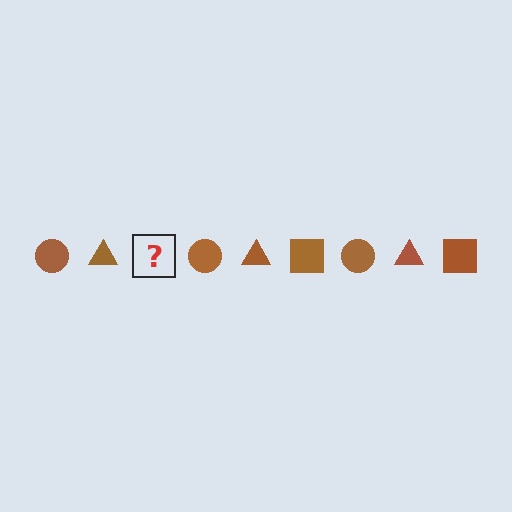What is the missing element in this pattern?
The missing element is a brown square.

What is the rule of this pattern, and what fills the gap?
The rule is that the pattern cycles through circle, triangle, square shapes in brown. The gap should be filled with a brown square.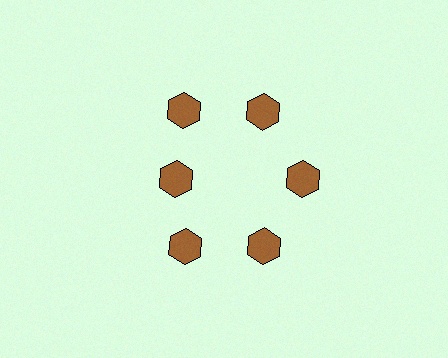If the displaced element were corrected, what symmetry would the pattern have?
It would have 6-fold rotational symmetry — the pattern would map onto itself every 60 degrees.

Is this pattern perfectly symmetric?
No. The 6 brown hexagons are arranged in a ring, but one element near the 9 o'clock position is pulled inward toward the center, breaking the 6-fold rotational symmetry.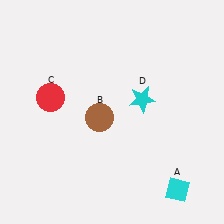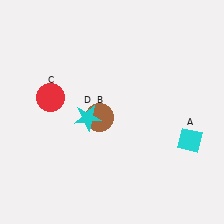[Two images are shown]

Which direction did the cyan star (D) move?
The cyan star (D) moved left.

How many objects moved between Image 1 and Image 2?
2 objects moved between the two images.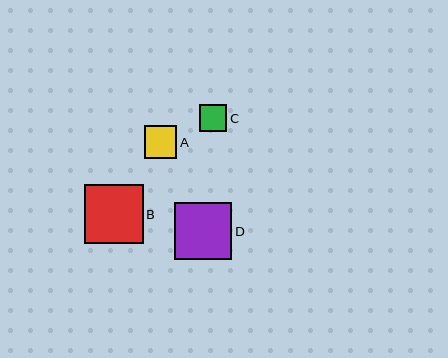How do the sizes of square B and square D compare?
Square B and square D are approximately the same size.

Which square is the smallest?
Square C is the smallest with a size of approximately 27 pixels.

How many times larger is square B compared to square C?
Square B is approximately 2.1 times the size of square C.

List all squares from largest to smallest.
From largest to smallest: B, D, A, C.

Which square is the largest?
Square B is the largest with a size of approximately 58 pixels.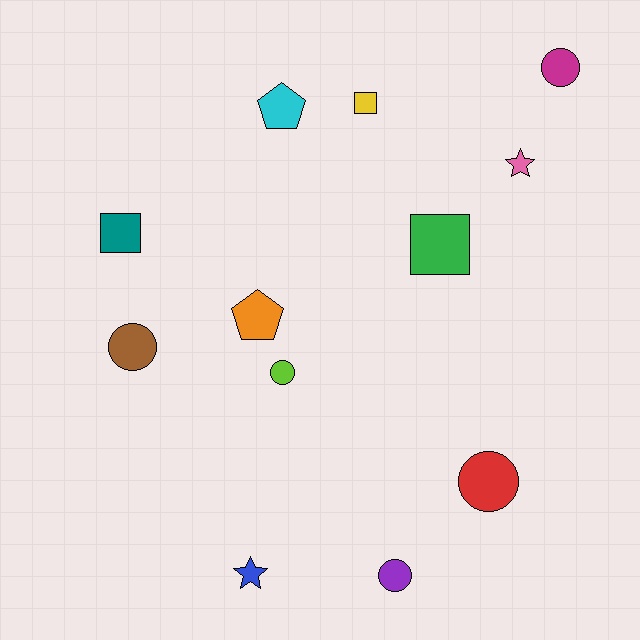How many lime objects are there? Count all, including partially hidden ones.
There is 1 lime object.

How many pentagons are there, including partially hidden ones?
There are 2 pentagons.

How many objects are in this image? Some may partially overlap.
There are 12 objects.